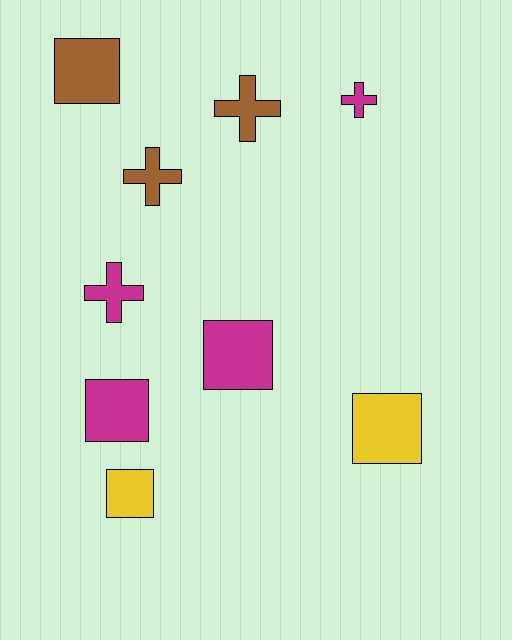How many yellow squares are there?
There are 2 yellow squares.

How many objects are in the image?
There are 9 objects.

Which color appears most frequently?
Magenta, with 4 objects.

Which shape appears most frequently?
Square, with 5 objects.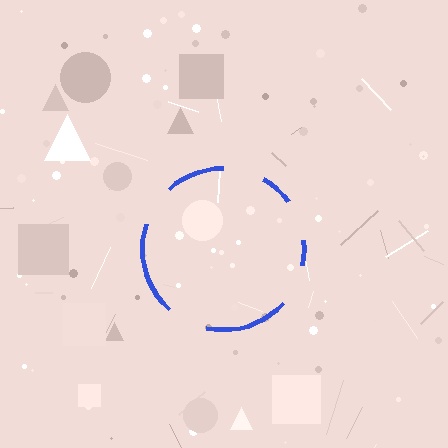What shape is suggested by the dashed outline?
The dashed outline suggests a circle.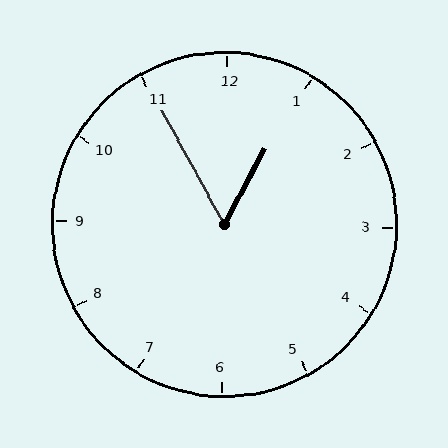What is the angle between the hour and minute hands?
Approximately 58 degrees.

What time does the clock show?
12:55.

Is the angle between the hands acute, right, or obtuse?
It is acute.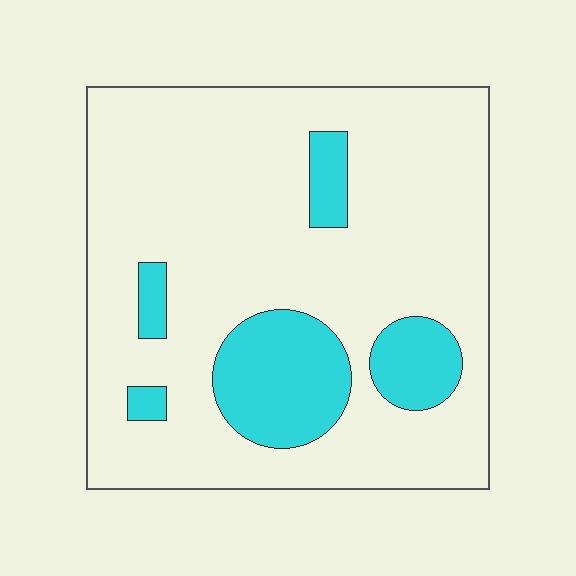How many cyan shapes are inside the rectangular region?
5.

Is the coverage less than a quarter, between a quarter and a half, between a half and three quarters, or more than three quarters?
Less than a quarter.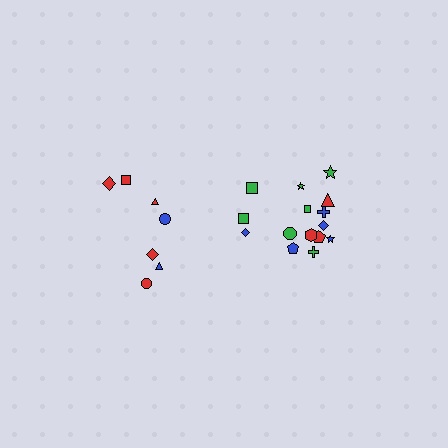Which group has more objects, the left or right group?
The right group.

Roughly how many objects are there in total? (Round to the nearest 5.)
Roughly 20 objects in total.